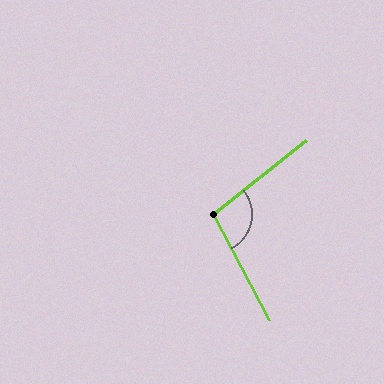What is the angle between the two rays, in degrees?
Approximately 101 degrees.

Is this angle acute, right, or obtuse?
It is obtuse.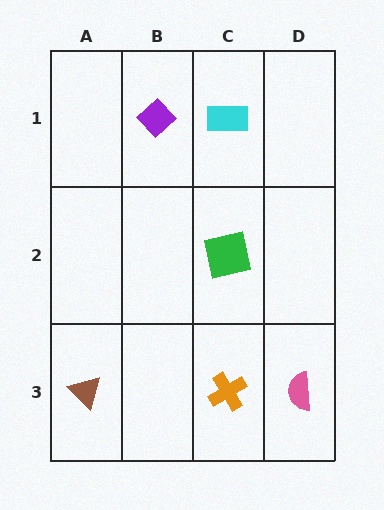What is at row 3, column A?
A brown triangle.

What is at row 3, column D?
A pink semicircle.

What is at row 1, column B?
A purple diamond.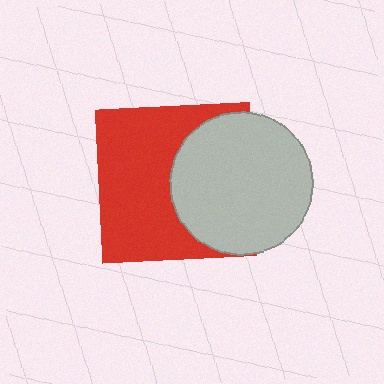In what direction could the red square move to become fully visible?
The red square could move left. That would shift it out from behind the light gray circle entirely.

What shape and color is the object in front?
The object in front is a light gray circle.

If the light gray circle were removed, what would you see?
You would see the complete red square.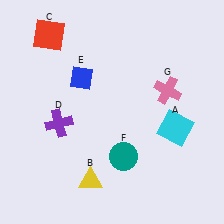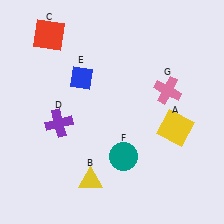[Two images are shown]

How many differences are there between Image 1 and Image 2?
There is 1 difference between the two images.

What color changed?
The square (A) changed from cyan in Image 1 to yellow in Image 2.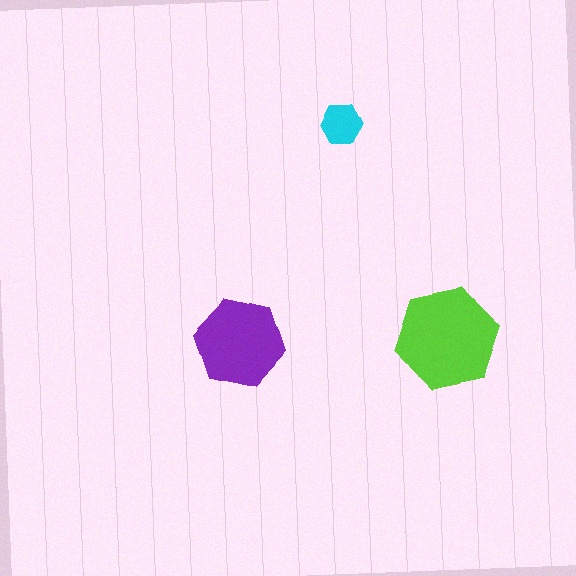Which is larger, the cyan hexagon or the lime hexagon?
The lime one.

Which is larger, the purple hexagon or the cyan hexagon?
The purple one.